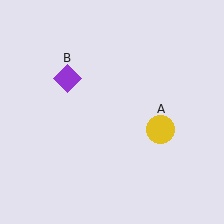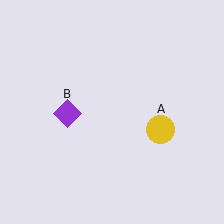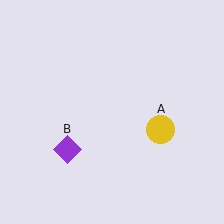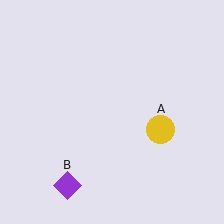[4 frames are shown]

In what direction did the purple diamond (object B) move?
The purple diamond (object B) moved down.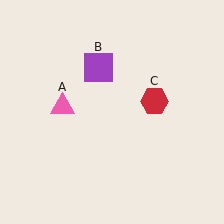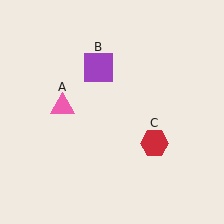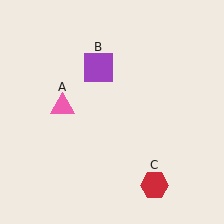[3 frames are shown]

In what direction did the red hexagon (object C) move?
The red hexagon (object C) moved down.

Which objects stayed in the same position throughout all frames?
Pink triangle (object A) and purple square (object B) remained stationary.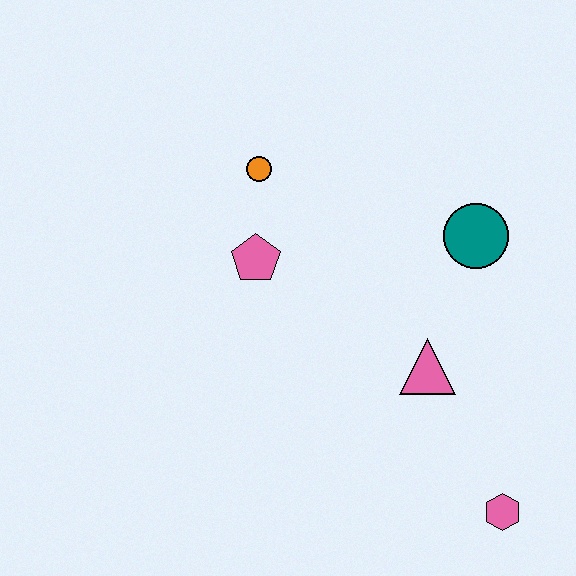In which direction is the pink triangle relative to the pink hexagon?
The pink triangle is above the pink hexagon.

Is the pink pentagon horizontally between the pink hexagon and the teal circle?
No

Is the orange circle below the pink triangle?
No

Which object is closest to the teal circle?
The pink triangle is closest to the teal circle.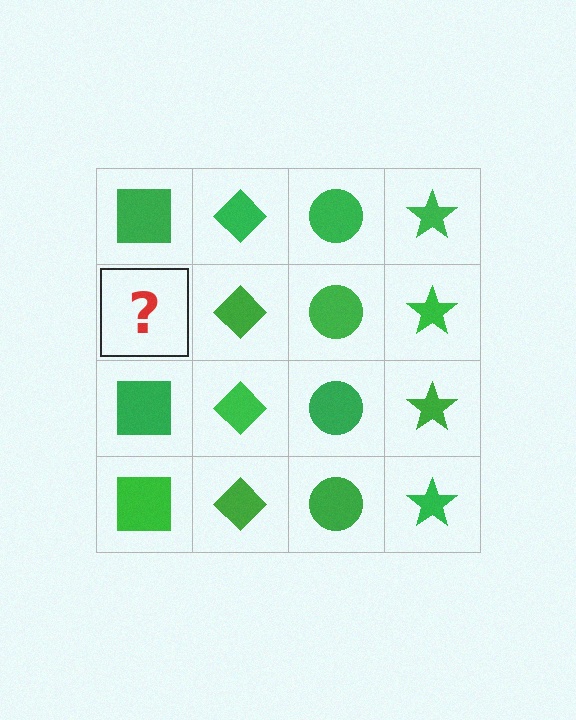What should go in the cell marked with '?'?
The missing cell should contain a green square.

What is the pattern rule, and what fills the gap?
The rule is that each column has a consistent shape. The gap should be filled with a green square.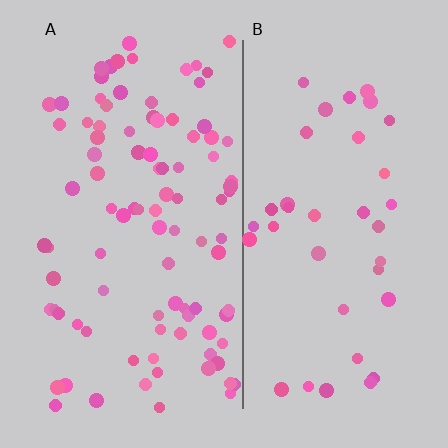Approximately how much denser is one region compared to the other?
Approximately 2.5× — region A over region B.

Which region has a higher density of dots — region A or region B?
A (the left).